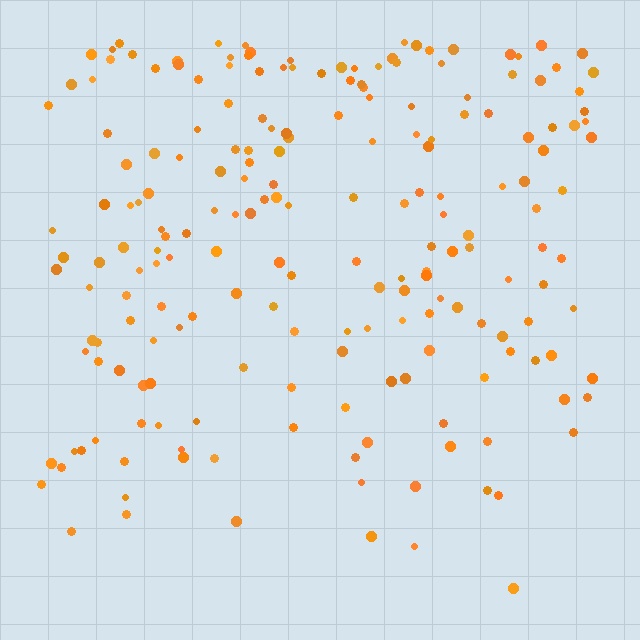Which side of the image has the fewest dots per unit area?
The bottom.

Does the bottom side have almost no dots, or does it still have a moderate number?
Still a moderate number, just noticeably fewer than the top.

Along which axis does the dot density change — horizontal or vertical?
Vertical.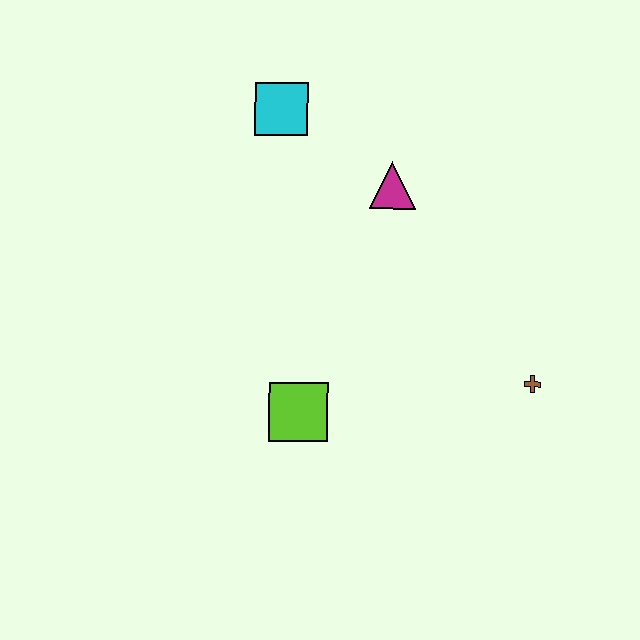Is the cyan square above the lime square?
Yes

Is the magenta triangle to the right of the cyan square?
Yes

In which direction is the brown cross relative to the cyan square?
The brown cross is below the cyan square.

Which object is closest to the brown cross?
The lime square is closest to the brown cross.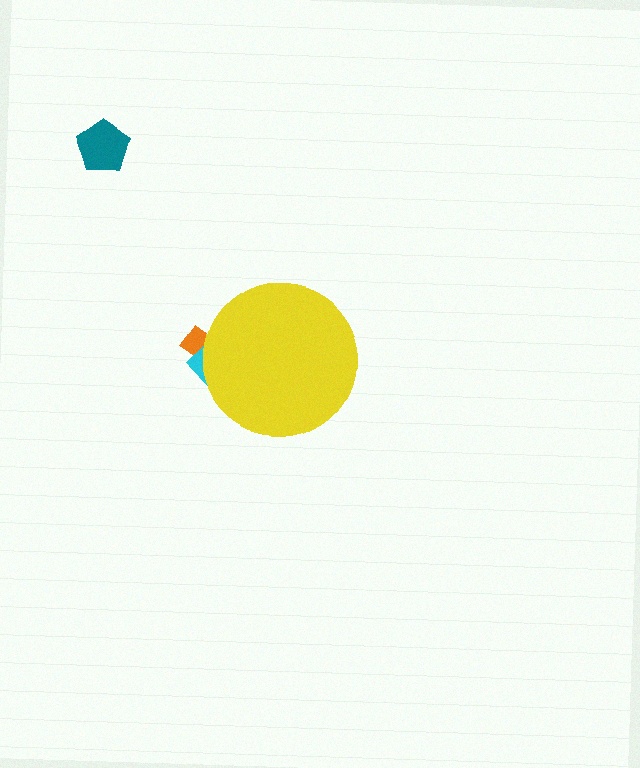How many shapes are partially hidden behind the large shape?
2 shapes are partially hidden.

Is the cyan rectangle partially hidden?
Yes, the cyan rectangle is partially hidden behind the yellow circle.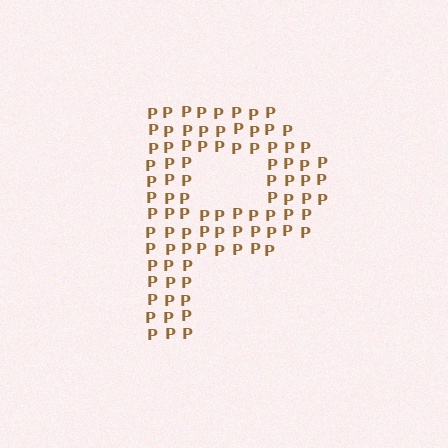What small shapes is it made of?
It is made of small letter P's.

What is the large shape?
The large shape is the letter P.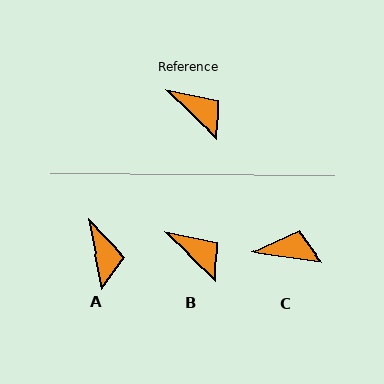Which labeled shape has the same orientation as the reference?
B.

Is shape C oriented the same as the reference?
No, it is off by about 36 degrees.